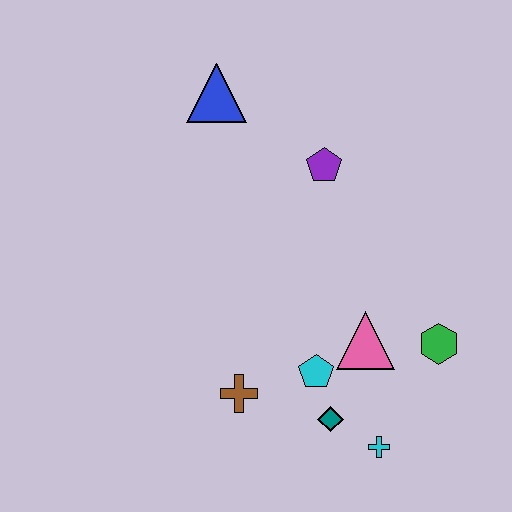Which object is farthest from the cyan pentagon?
The blue triangle is farthest from the cyan pentagon.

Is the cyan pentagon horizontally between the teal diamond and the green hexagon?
No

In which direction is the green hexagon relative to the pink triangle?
The green hexagon is to the right of the pink triangle.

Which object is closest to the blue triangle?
The purple pentagon is closest to the blue triangle.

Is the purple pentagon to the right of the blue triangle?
Yes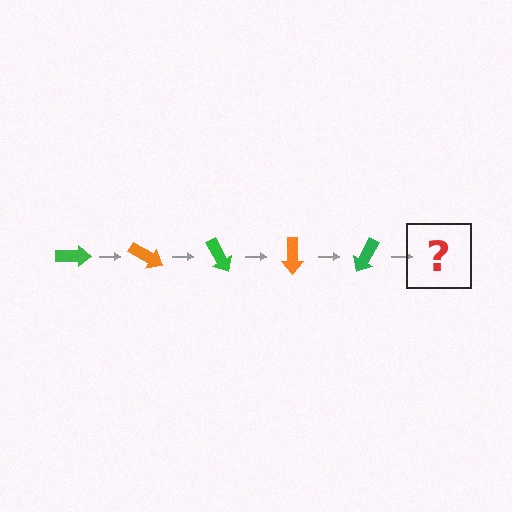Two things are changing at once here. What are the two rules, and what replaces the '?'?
The two rules are that it rotates 30 degrees each step and the color cycles through green and orange. The '?' should be an orange arrow, rotated 150 degrees from the start.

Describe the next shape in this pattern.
It should be an orange arrow, rotated 150 degrees from the start.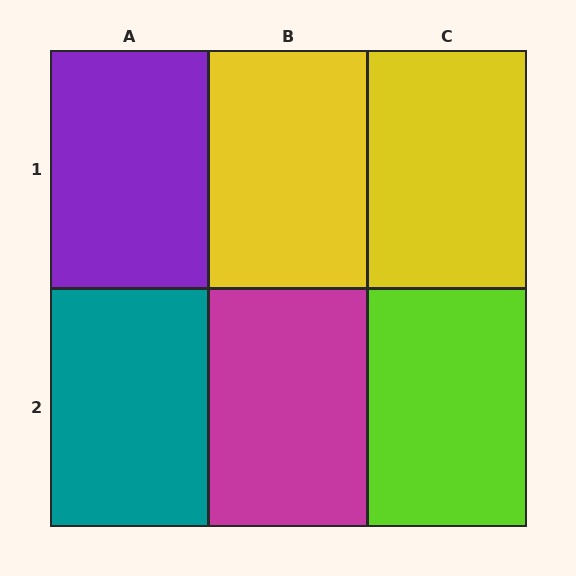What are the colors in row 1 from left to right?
Purple, yellow, yellow.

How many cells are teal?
1 cell is teal.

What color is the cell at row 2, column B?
Magenta.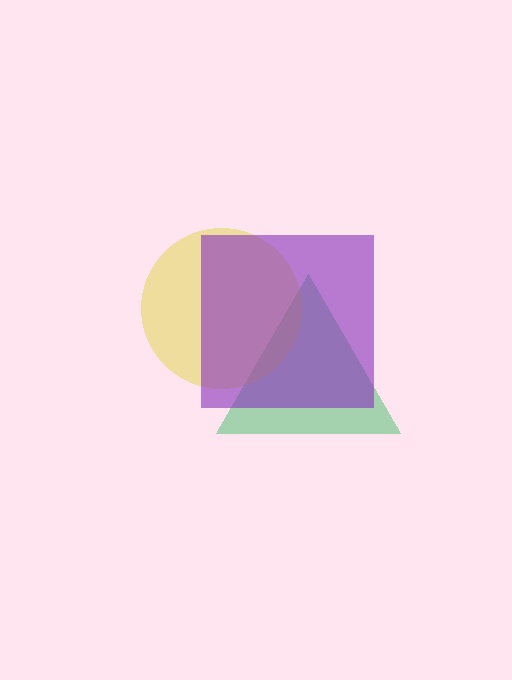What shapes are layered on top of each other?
The layered shapes are: a green triangle, a yellow circle, a purple square.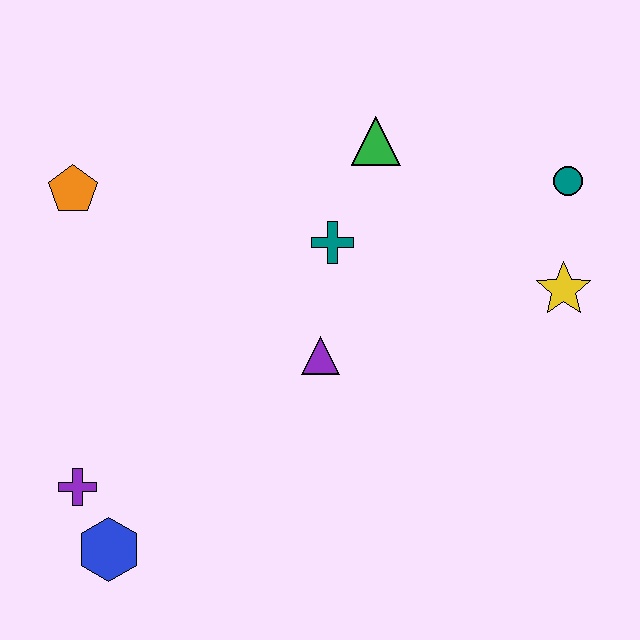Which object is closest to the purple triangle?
The teal cross is closest to the purple triangle.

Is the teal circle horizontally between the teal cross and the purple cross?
No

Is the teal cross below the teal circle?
Yes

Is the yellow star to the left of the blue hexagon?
No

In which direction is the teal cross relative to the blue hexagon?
The teal cross is above the blue hexagon.